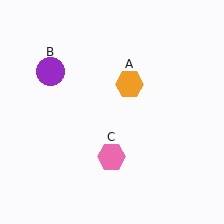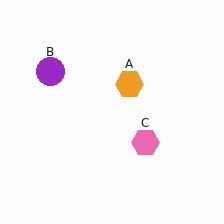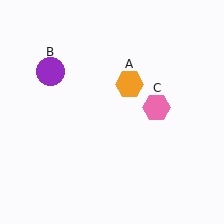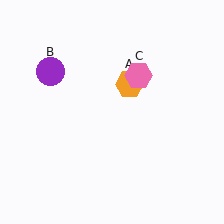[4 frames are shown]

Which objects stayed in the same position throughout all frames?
Orange hexagon (object A) and purple circle (object B) remained stationary.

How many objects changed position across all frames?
1 object changed position: pink hexagon (object C).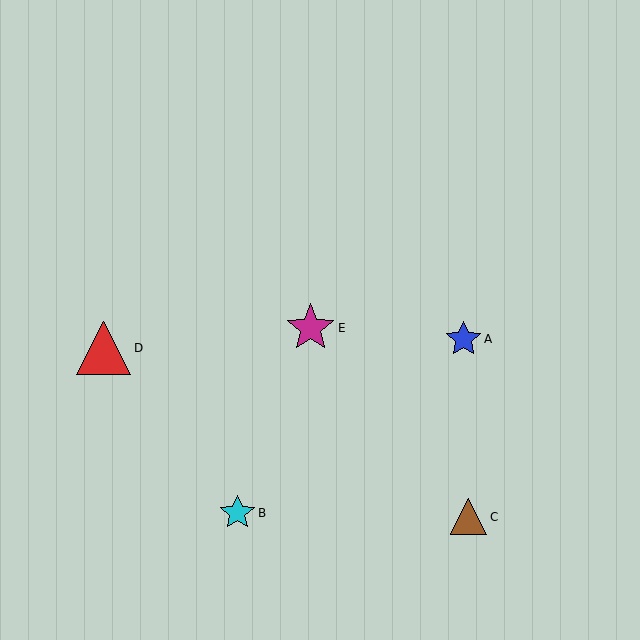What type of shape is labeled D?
Shape D is a red triangle.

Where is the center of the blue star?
The center of the blue star is at (463, 339).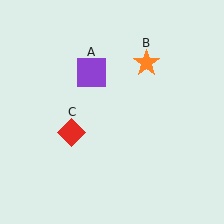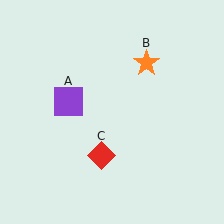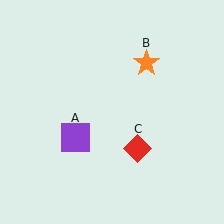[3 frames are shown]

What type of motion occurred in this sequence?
The purple square (object A), red diamond (object C) rotated counterclockwise around the center of the scene.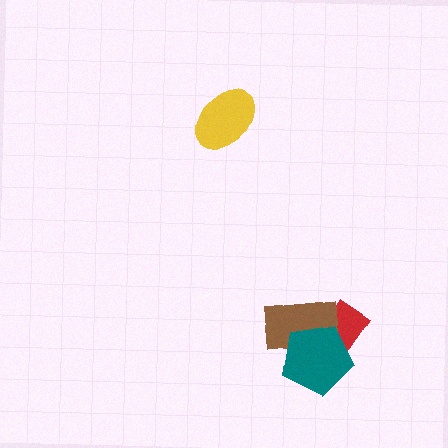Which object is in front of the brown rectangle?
The teal pentagon is in front of the brown rectangle.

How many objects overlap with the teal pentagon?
2 objects overlap with the teal pentagon.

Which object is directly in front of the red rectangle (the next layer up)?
The brown rectangle is directly in front of the red rectangle.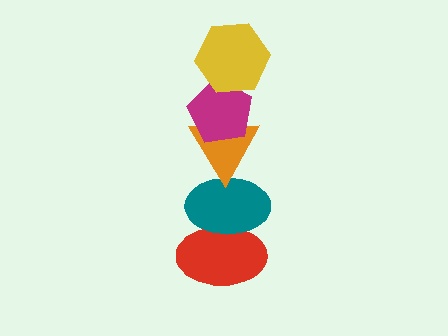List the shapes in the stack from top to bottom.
From top to bottom: the yellow hexagon, the magenta pentagon, the orange triangle, the teal ellipse, the red ellipse.